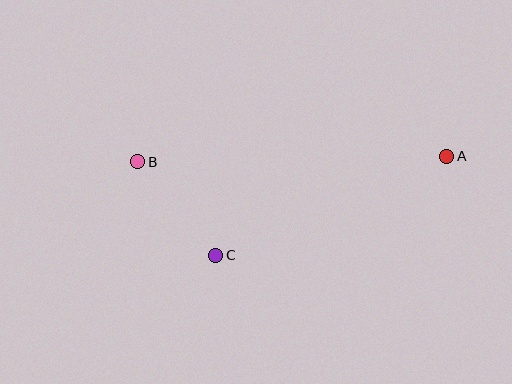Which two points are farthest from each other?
Points A and B are farthest from each other.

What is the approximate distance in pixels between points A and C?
The distance between A and C is approximately 251 pixels.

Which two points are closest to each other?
Points B and C are closest to each other.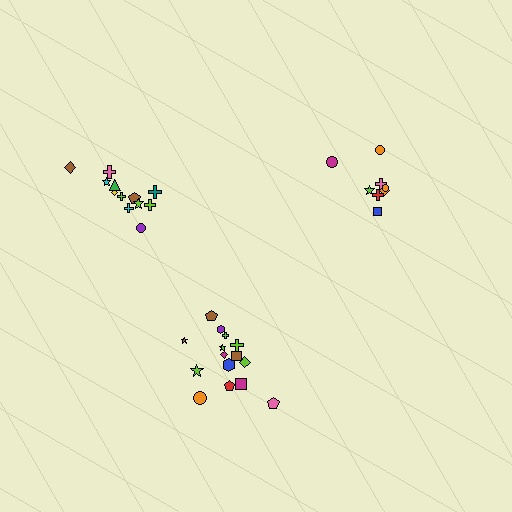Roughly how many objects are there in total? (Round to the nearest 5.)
Roughly 35 objects in total.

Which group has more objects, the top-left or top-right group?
The top-left group.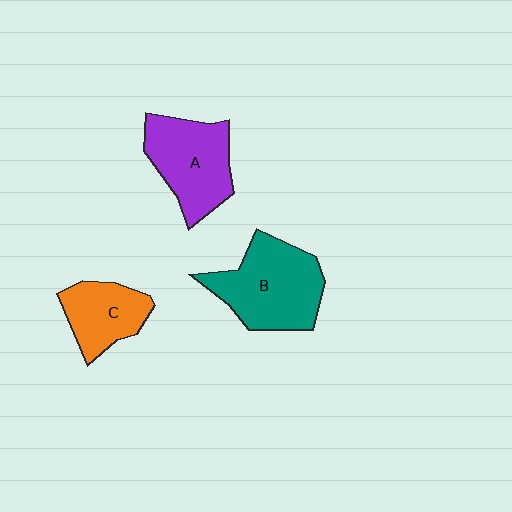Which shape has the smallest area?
Shape C (orange).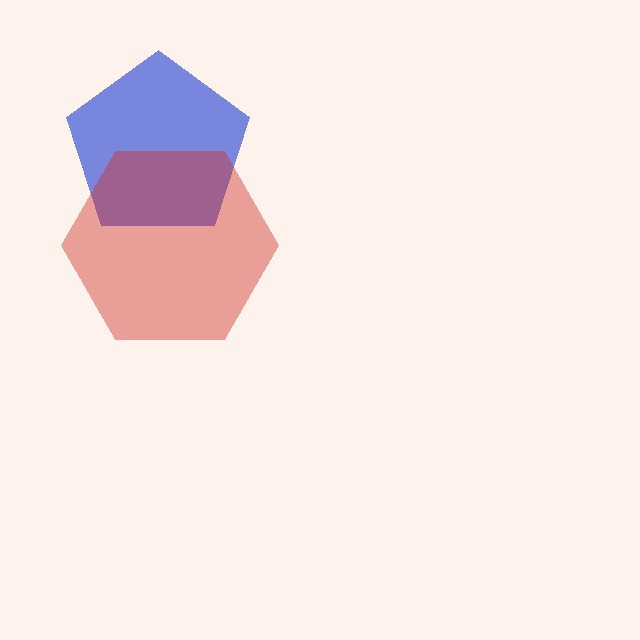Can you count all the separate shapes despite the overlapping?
Yes, there are 2 separate shapes.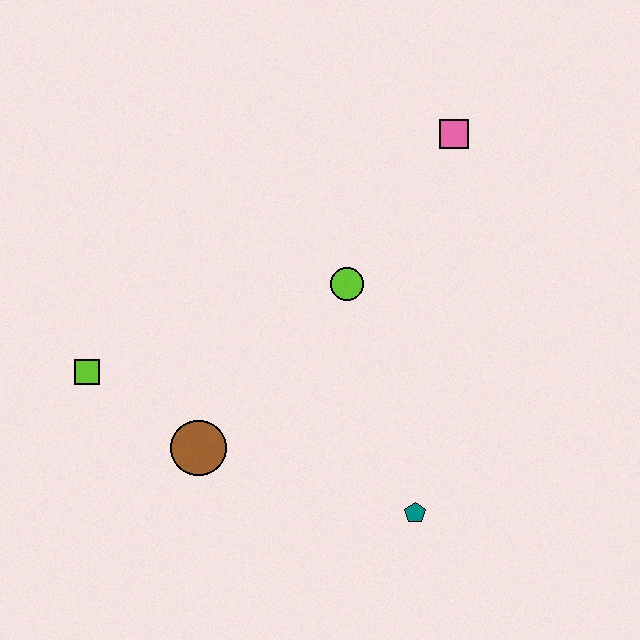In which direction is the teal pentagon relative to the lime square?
The teal pentagon is to the right of the lime square.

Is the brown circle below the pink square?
Yes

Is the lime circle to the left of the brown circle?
No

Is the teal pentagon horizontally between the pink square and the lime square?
Yes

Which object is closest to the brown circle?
The lime square is closest to the brown circle.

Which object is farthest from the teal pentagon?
The pink square is farthest from the teal pentagon.